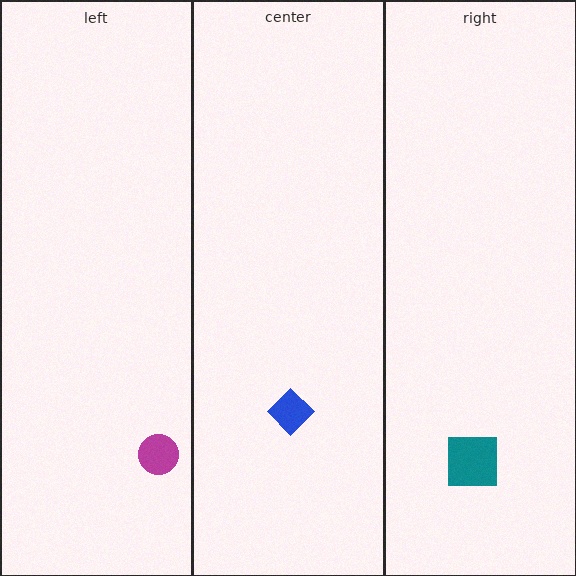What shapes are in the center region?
The blue diamond.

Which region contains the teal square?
The right region.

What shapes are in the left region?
The magenta circle.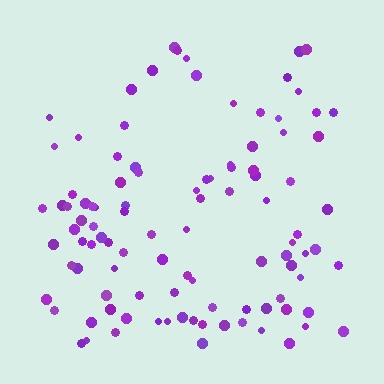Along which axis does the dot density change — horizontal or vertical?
Vertical.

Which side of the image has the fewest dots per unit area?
The top.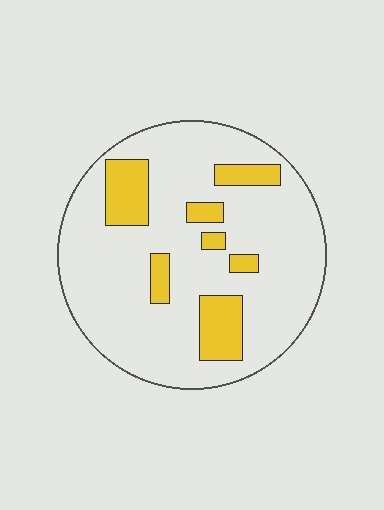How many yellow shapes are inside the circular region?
7.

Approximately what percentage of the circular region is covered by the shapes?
Approximately 20%.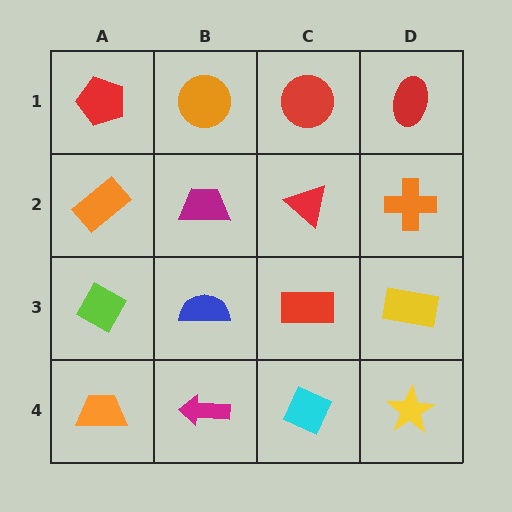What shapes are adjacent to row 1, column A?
An orange rectangle (row 2, column A), an orange circle (row 1, column B).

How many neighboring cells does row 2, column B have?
4.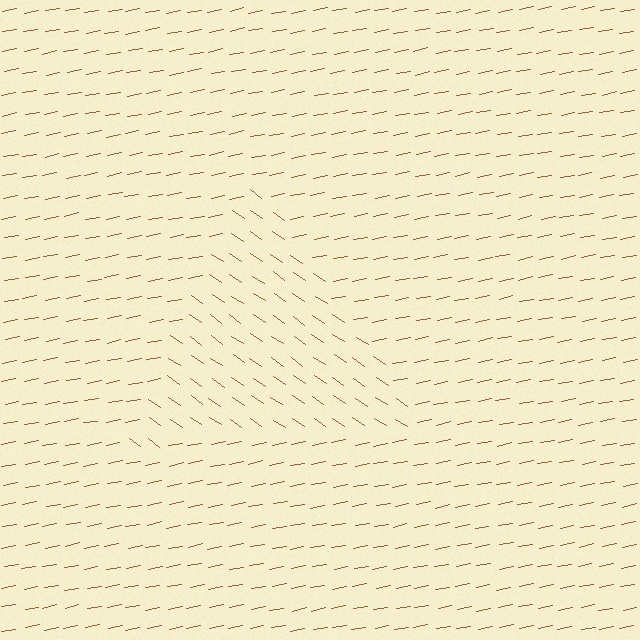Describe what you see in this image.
The image is filled with small brown line segments. A triangle region in the image has lines oriented differently from the surrounding lines, creating a visible texture boundary.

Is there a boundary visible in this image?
Yes, there is a texture boundary formed by a change in line orientation.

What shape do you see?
I see a triangle.